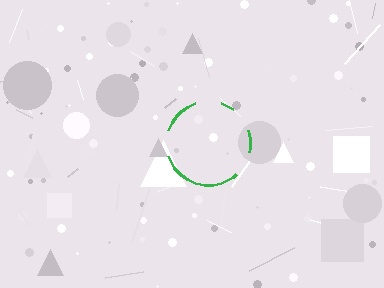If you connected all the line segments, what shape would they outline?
They would outline a circle.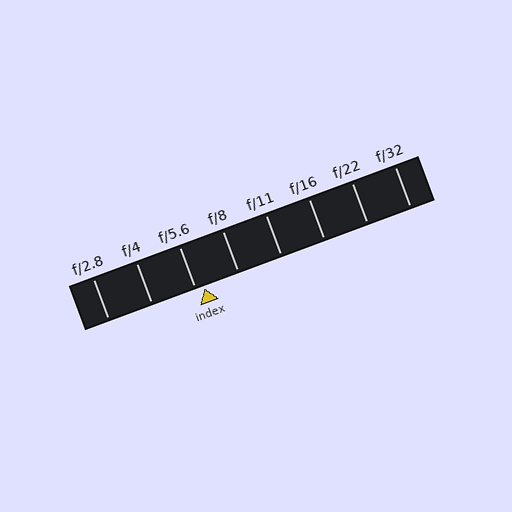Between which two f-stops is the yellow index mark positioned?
The index mark is between f/5.6 and f/8.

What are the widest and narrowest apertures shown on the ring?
The widest aperture shown is f/2.8 and the narrowest is f/32.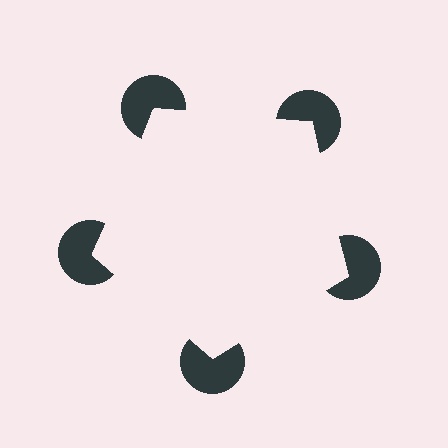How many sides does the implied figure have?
5 sides.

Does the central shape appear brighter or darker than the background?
It typically appears slightly brighter than the background, even though no actual brightness change is drawn.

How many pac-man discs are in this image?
There are 5 — one at each vertex of the illusory pentagon.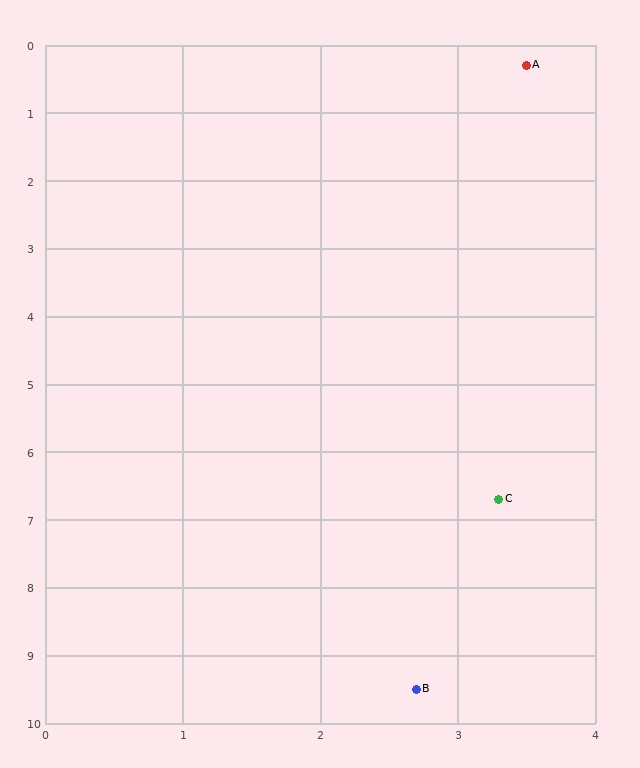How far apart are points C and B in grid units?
Points C and B are about 2.9 grid units apart.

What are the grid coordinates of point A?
Point A is at approximately (3.5, 0.3).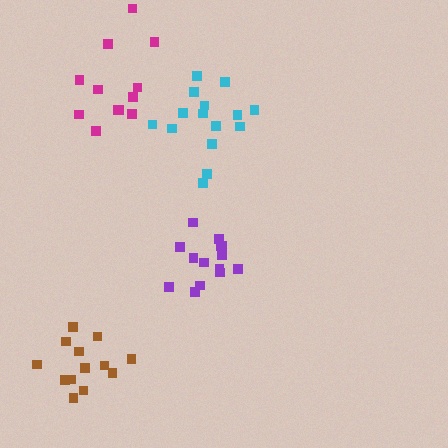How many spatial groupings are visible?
There are 4 spatial groupings.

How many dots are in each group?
Group 1: 14 dots, Group 2: 15 dots, Group 3: 13 dots, Group 4: 12 dots (54 total).